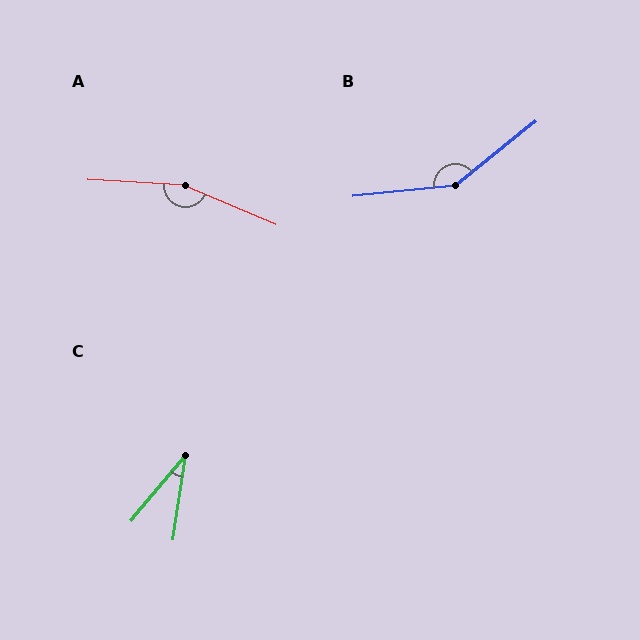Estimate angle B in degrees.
Approximately 147 degrees.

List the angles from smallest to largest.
C (31°), B (147°), A (160°).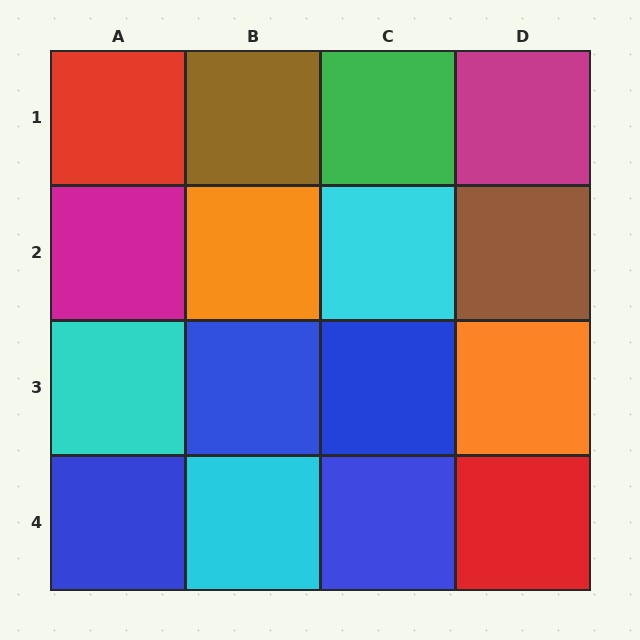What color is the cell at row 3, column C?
Blue.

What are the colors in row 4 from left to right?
Blue, cyan, blue, red.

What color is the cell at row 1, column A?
Red.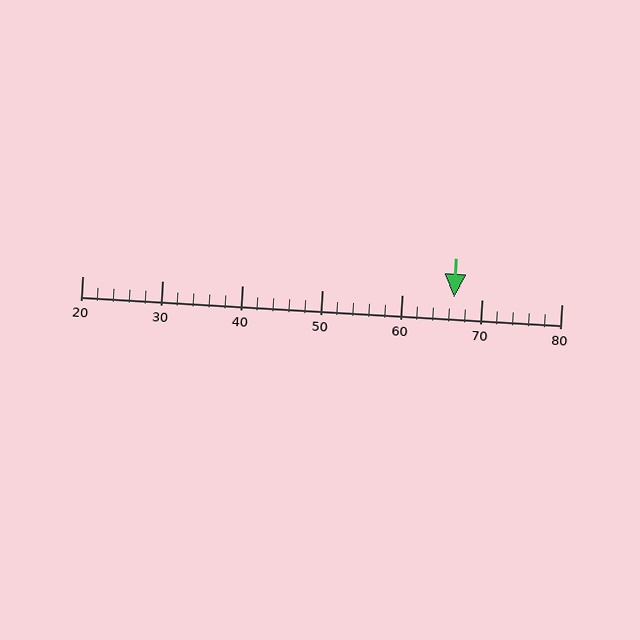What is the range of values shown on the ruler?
The ruler shows values from 20 to 80.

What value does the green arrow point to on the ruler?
The green arrow points to approximately 67.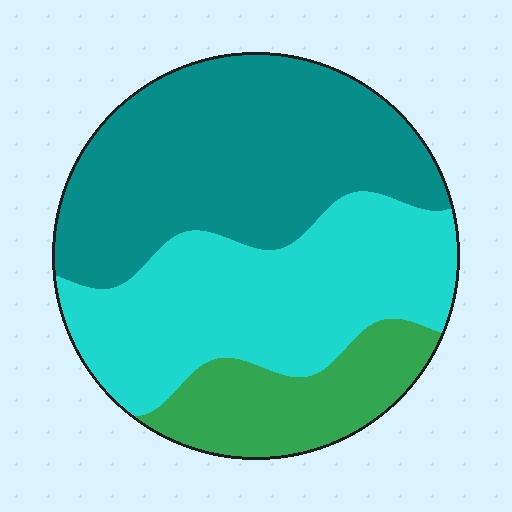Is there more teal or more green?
Teal.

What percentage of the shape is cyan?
Cyan takes up about three eighths (3/8) of the shape.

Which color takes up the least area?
Green, at roughly 15%.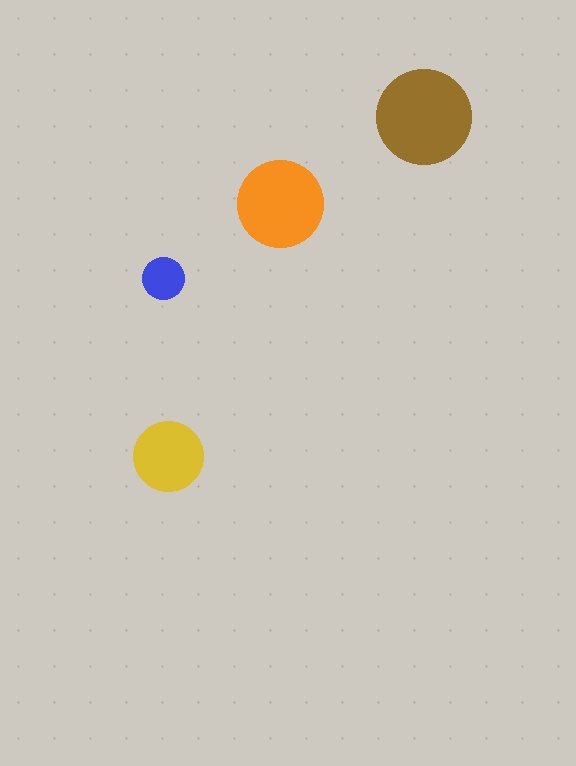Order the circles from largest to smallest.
the brown one, the orange one, the yellow one, the blue one.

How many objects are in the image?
There are 4 objects in the image.